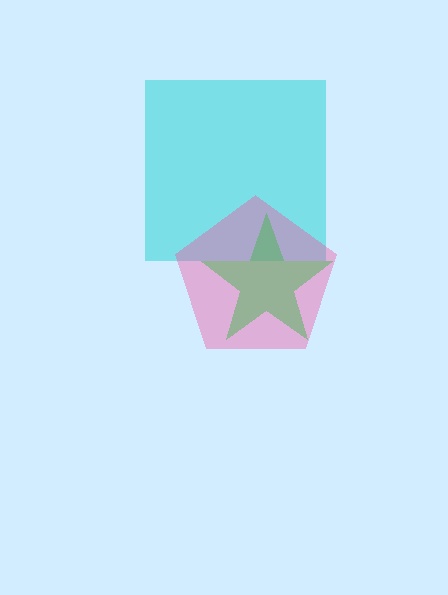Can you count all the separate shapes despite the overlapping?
Yes, there are 3 separate shapes.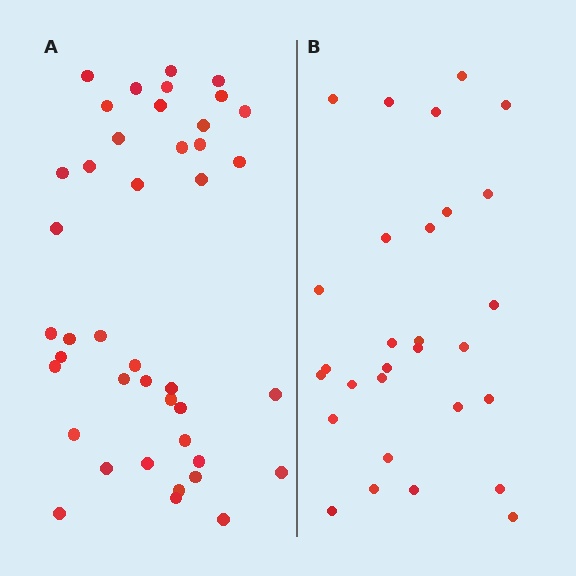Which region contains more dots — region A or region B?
Region A (the left region) has more dots.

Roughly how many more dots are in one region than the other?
Region A has approximately 15 more dots than region B.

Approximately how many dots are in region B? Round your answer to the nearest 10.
About 30 dots. (The exact count is 29, which rounds to 30.)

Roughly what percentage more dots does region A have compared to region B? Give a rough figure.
About 45% more.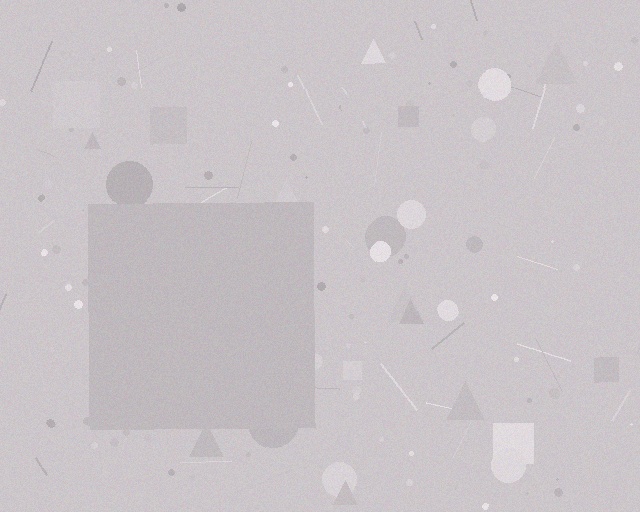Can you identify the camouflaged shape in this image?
The camouflaged shape is a square.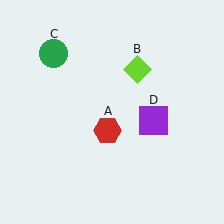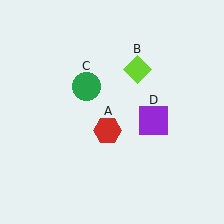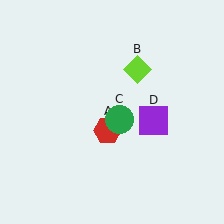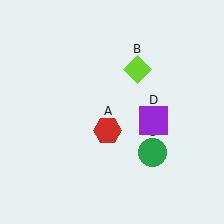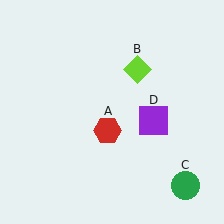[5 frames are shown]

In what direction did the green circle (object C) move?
The green circle (object C) moved down and to the right.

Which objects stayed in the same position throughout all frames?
Red hexagon (object A) and lime diamond (object B) and purple square (object D) remained stationary.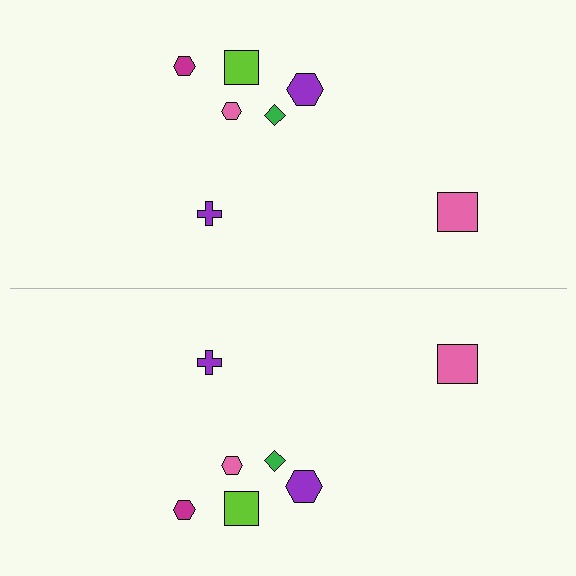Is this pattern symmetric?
Yes, this pattern has bilateral (reflection) symmetry.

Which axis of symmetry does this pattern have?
The pattern has a horizontal axis of symmetry running through the center of the image.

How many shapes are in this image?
There are 14 shapes in this image.